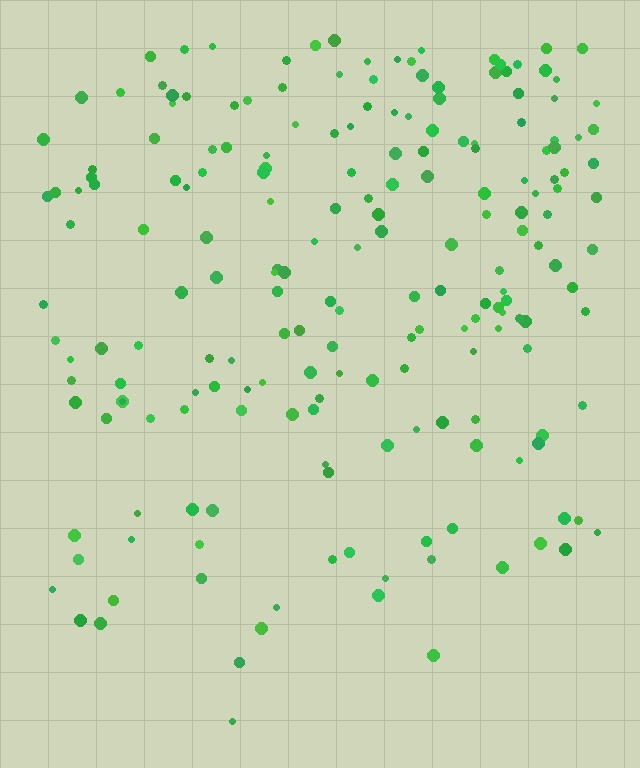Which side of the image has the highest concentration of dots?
The top.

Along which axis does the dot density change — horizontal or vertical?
Vertical.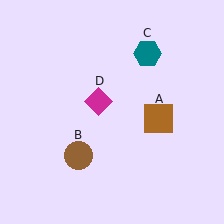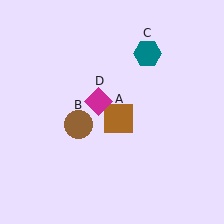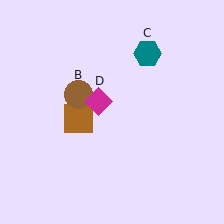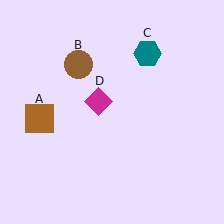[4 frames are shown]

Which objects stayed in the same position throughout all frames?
Teal hexagon (object C) and magenta diamond (object D) remained stationary.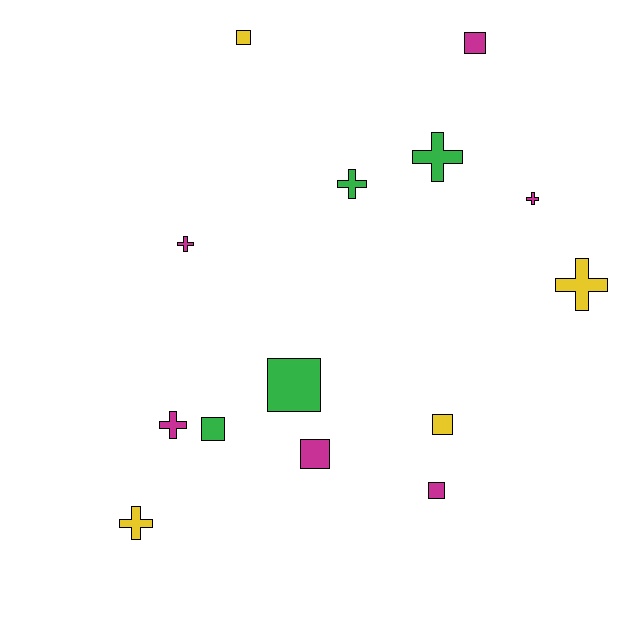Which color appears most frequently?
Magenta, with 6 objects.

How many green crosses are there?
There are 2 green crosses.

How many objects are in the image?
There are 14 objects.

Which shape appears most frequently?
Cross, with 7 objects.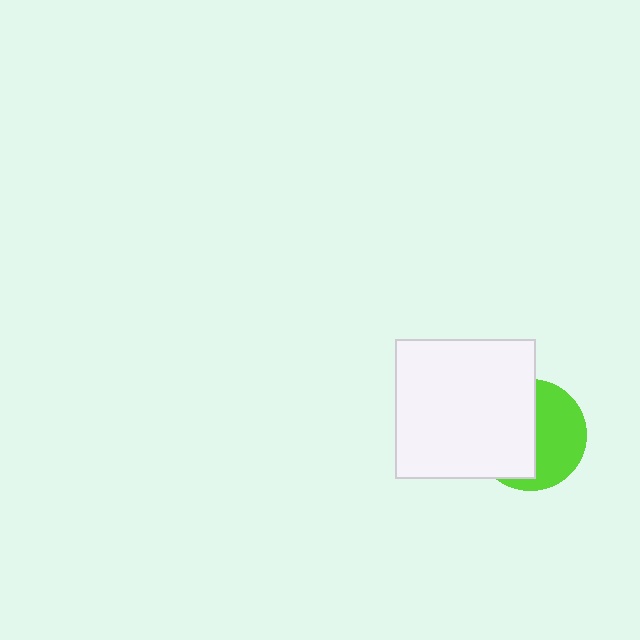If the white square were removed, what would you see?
You would see the complete lime circle.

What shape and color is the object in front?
The object in front is a white square.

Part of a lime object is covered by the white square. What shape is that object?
It is a circle.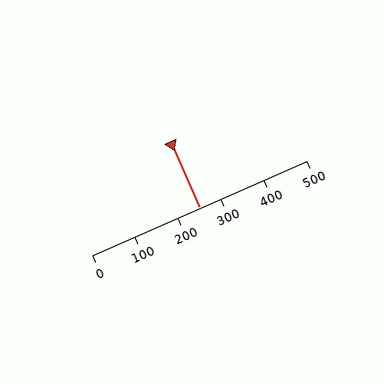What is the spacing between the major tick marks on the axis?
The major ticks are spaced 100 apart.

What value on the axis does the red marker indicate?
The marker indicates approximately 250.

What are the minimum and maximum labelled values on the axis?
The axis runs from 0 to 500.